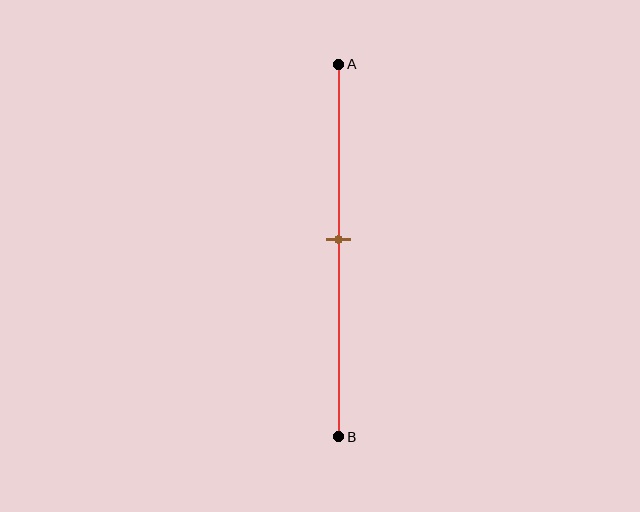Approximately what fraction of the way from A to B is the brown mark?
The brown mark is approximately 45% of the way from A to B.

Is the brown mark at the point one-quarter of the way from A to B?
No, the mark is at about 45% from A, not at the 25% one-quarter point.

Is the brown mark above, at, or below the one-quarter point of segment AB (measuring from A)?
The brown mark is below the one-quarter point of segment AB.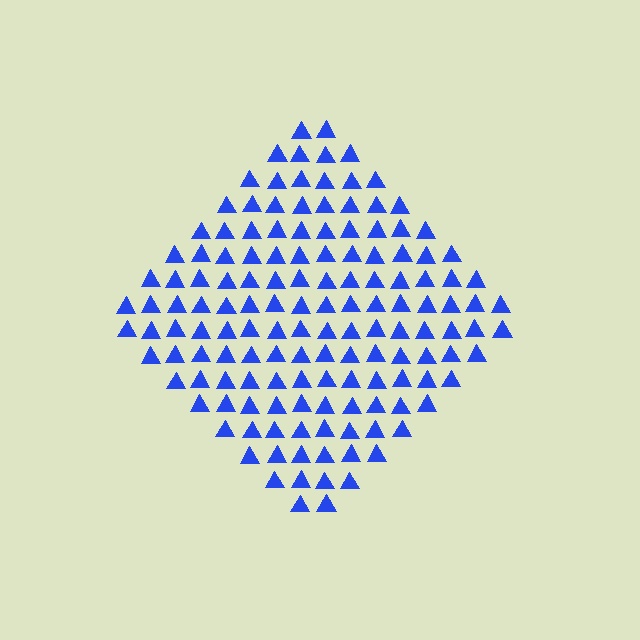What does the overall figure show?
The overall figure shows a diamond.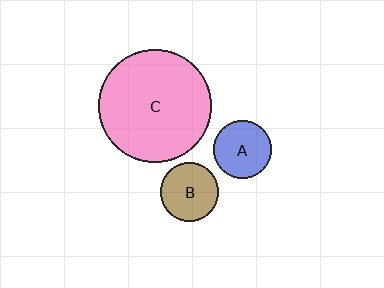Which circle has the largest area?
Circle C (pink).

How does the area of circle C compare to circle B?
Approximately 3.7 times.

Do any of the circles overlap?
No, none of the circles overlap.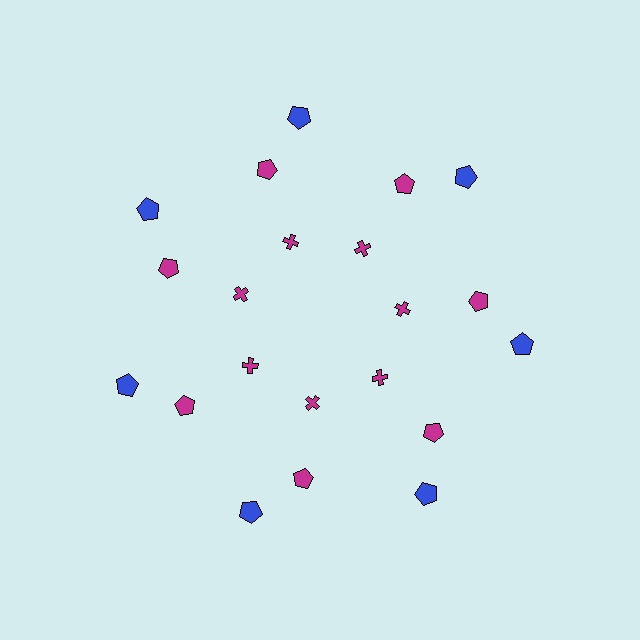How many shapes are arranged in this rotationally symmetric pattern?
There are 21 shapes, arranged in 7 groups of 3.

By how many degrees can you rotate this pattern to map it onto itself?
The pattern maps onto itself every 51 degrees of rotation.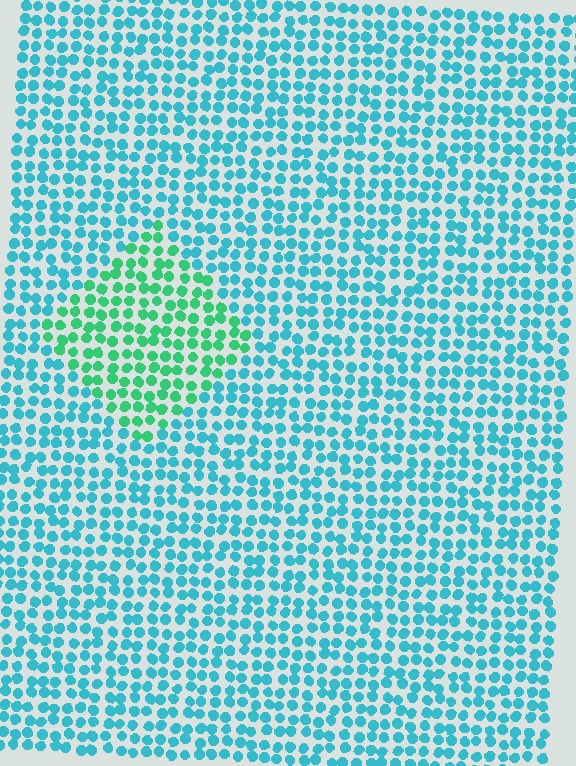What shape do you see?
I see a diamond.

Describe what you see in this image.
The image is filled with small cyan elements in a uniform arrangement. A diamond-shaped region is visible where the elements are tinted to a slightly different hue, forming a subtle color boundary.